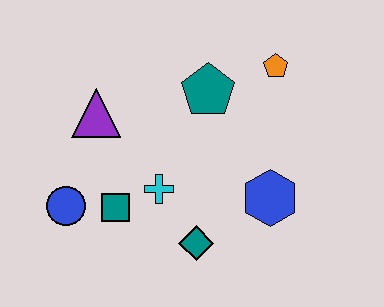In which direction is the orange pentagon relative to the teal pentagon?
The orange pentagon is to the right of the teal pentagon.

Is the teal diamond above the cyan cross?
No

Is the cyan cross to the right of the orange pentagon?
No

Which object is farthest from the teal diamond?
The orange pentagon is farthest from the teal diamond.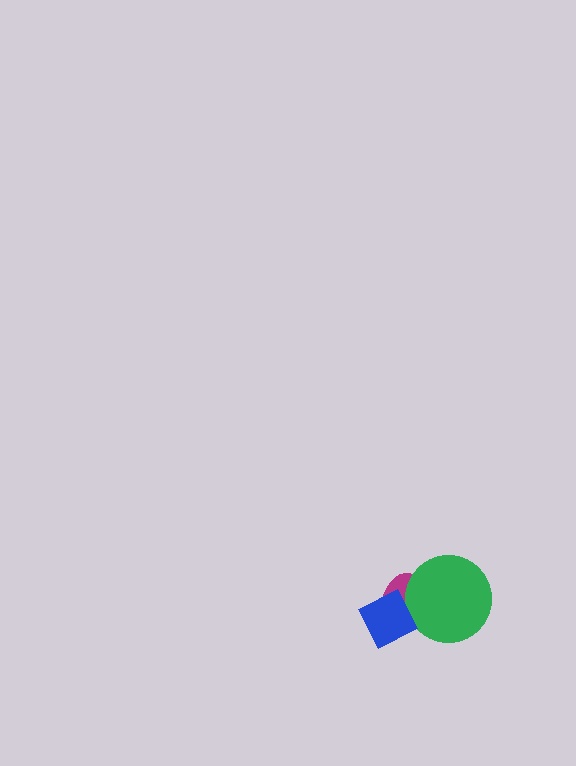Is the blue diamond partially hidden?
No, no other shape covers it.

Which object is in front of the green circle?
The blue diamond is in front of the green circle.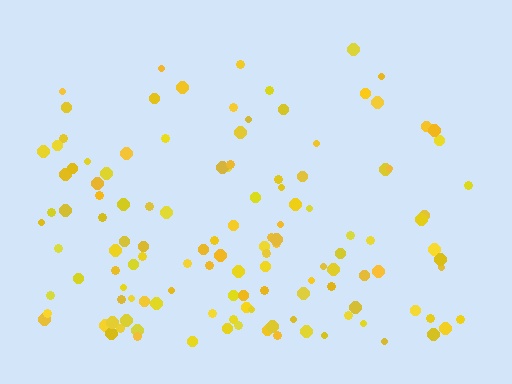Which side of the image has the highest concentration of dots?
The bottom.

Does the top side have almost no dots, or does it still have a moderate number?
Still a moderate number, just noticeably fewer than the bottom.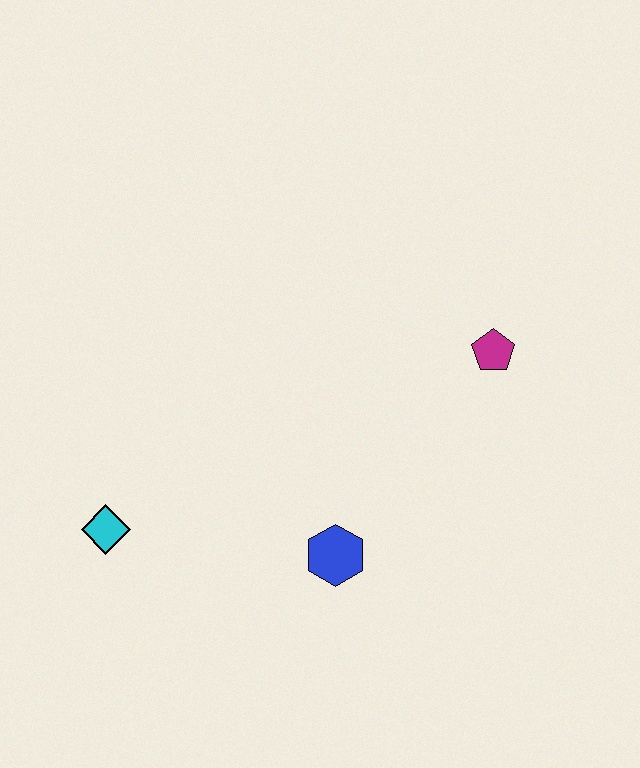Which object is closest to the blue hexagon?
The cyan diamond is closest to the blue hexagon.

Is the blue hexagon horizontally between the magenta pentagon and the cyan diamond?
Yes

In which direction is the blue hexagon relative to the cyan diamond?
The blue hexagon is to the right of the cyan diamond.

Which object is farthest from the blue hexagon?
The magenta pentagon is farthest from the blue hexagon.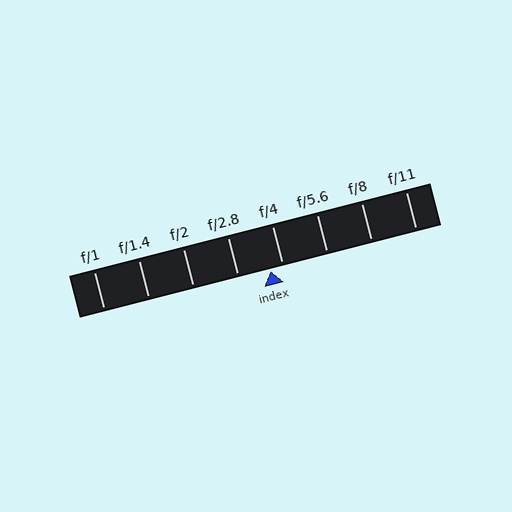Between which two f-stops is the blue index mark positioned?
The index mark is between f/2.8 and f/4.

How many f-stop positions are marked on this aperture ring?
There are 8 f-stop positions marked.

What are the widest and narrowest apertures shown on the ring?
The widest aperture shown is f/1 and the narrowest is f/11.